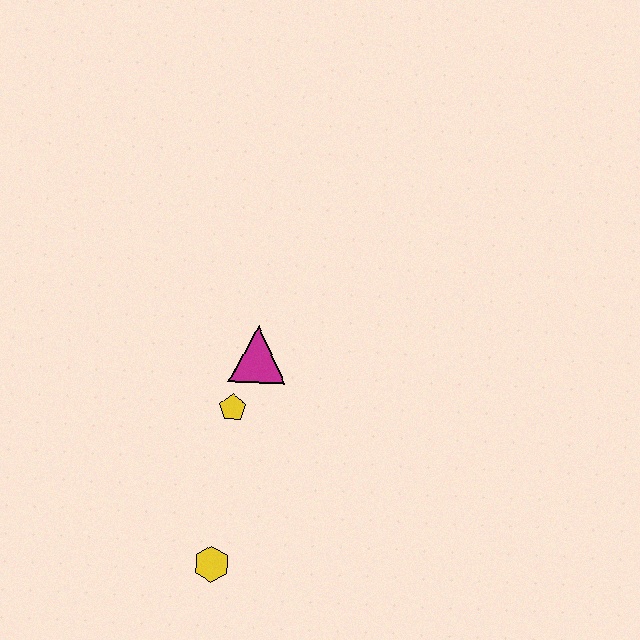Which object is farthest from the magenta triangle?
The yellow hexagon is farthest from the magenta triangle.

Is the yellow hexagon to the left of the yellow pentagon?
Yes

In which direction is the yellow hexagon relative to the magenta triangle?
The yellow hexagon is below the magenta triangle.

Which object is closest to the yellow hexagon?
The yellow pentagon is closest to the yellow hexagon.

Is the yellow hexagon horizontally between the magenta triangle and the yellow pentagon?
No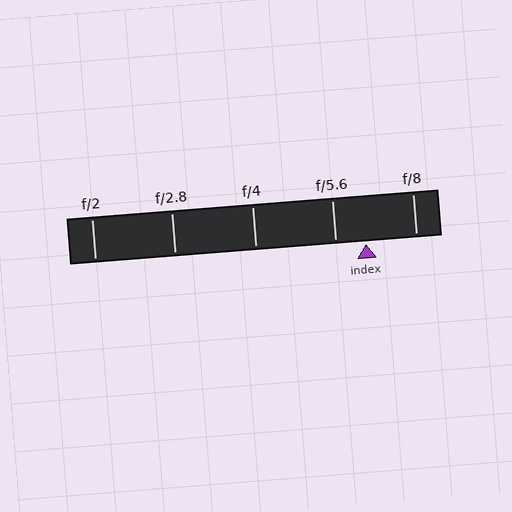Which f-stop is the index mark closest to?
The index mark is closest to f/5.6.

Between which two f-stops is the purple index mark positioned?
The index mark is between f/5.6 and f/8.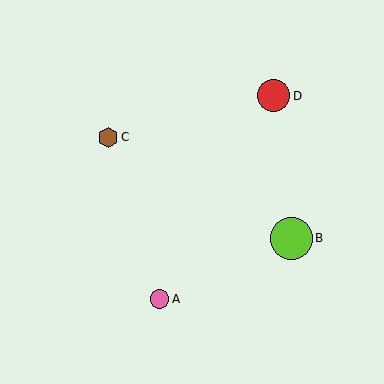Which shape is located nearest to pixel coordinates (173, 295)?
The pink circle (labeled A) at (159, 299) is nearest to that location.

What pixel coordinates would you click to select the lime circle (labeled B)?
Click at (291, 238) to select the lime circle B.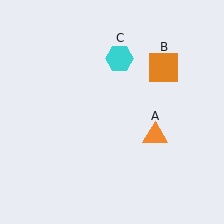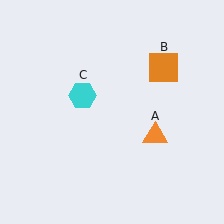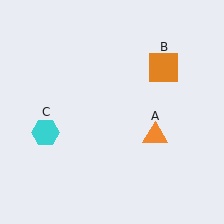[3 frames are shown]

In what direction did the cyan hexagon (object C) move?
The cyan hexagon (object C) moved down and to the left.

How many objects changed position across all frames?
1 object changed position: cyan hexagon (object C).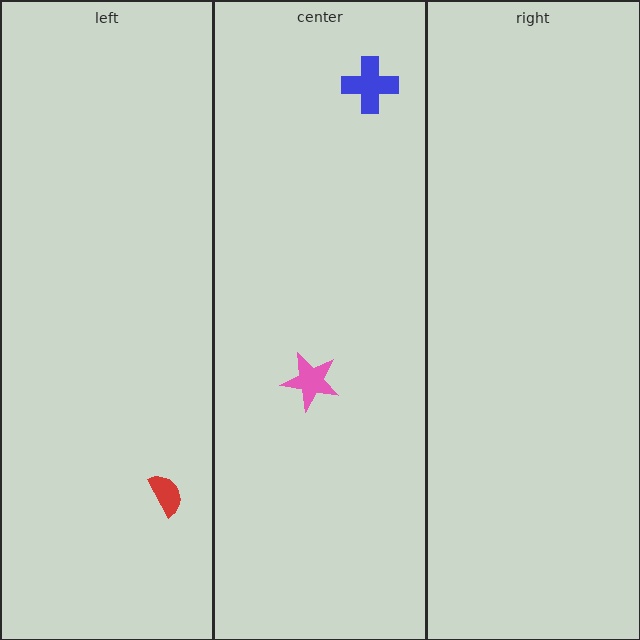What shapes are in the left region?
The red semicircle.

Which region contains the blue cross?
The center region.